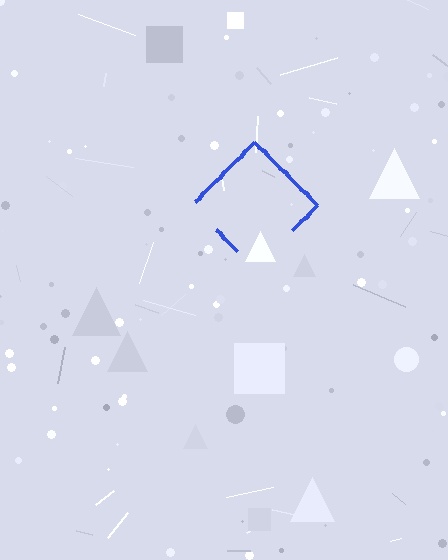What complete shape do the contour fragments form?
The contour fragments form a diamond.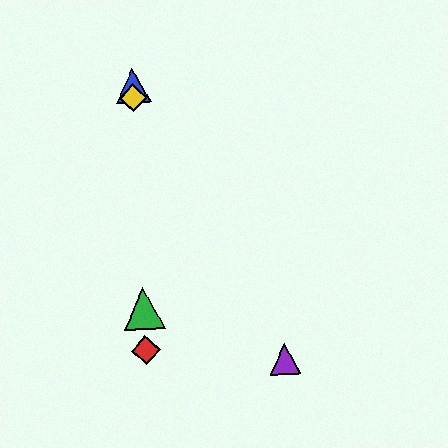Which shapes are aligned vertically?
The red diamond, the blue triangle, the green triangle, the yellow diamond are aligned vertically.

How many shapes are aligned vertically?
4 shapes (the red diamond, the blue triangle, the green triangle, the yellow diamond) are aligned vertically.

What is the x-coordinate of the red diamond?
The red diamond is at x≈146.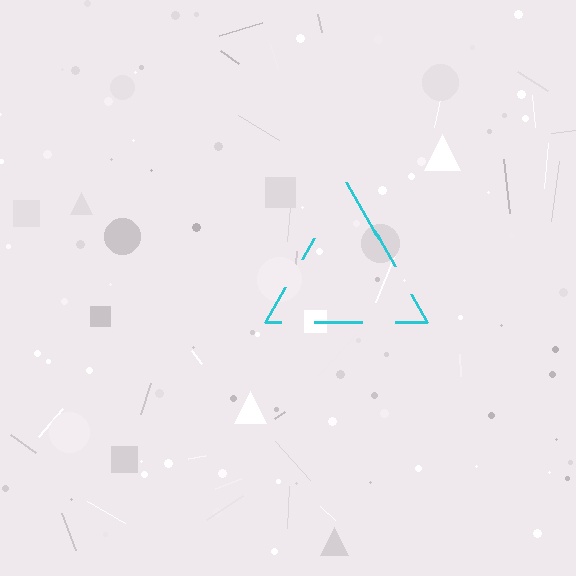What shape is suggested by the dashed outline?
The dashed outline suggests a triangle.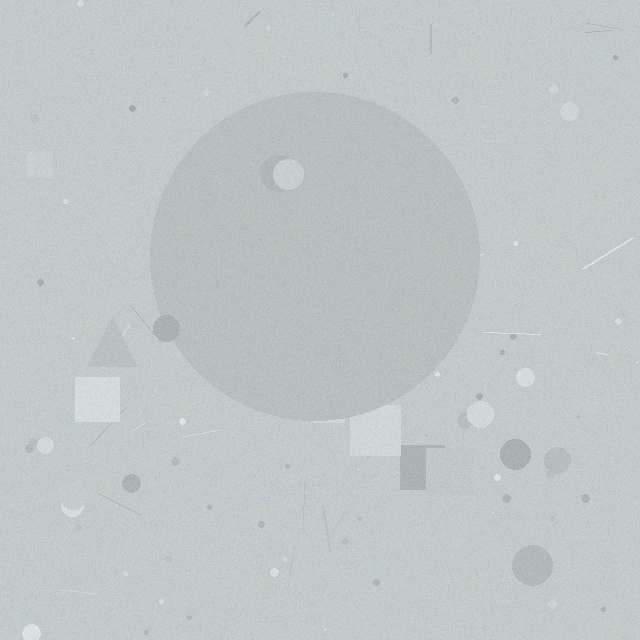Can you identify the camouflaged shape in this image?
The camouflaged shape is a circle.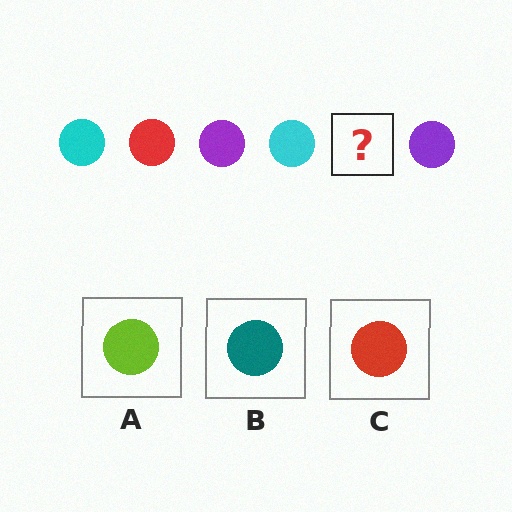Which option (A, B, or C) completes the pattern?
C.